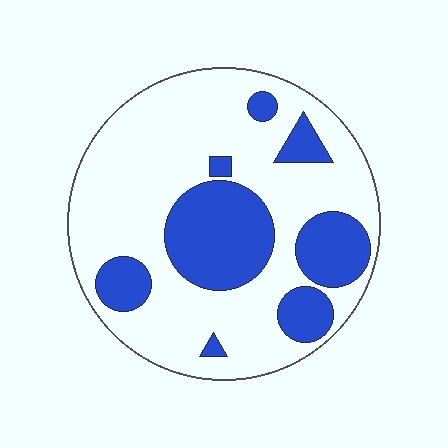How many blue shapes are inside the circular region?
8.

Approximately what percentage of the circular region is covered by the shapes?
Approximately 30%.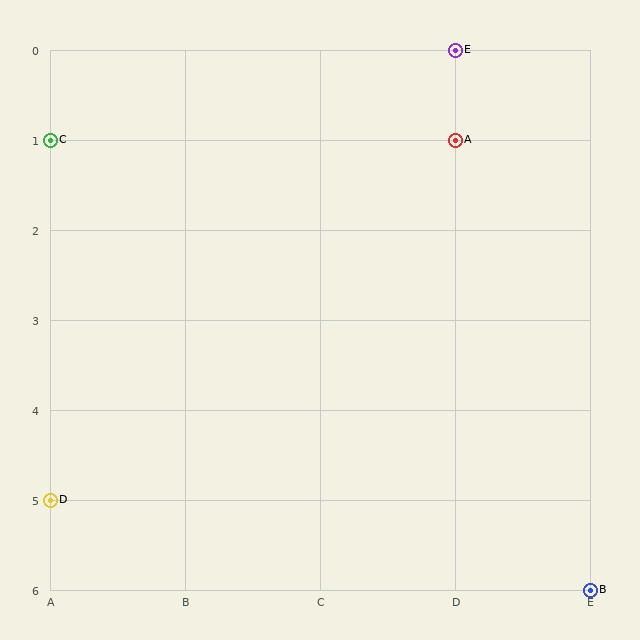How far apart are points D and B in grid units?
Points D and B are 4 columns and 1 row apart (about 4.1 grid units diagonally).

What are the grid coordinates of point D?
Point D is at grid coordinates (A, 5).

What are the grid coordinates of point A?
Point A is at grid coordinates (D, 1).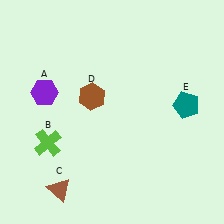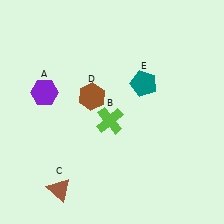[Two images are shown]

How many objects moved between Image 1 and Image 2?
2 objects moved between the two images.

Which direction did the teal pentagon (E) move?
The teal pentagon (E) moved left.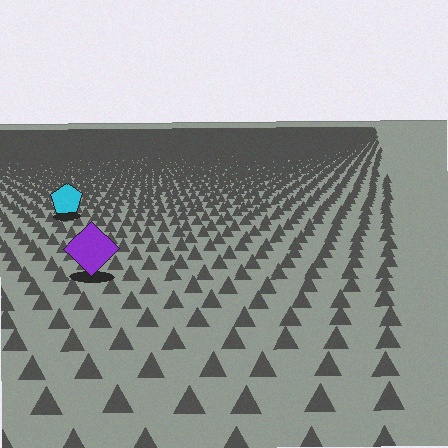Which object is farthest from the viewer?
The cyan pentagon is farthest from the viewer. It appears smaller and the ground texture around it is denser.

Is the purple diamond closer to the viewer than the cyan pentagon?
Yes. The purple diamond is closer — you can tell from the texture gradient: the ground texture is coarser near it.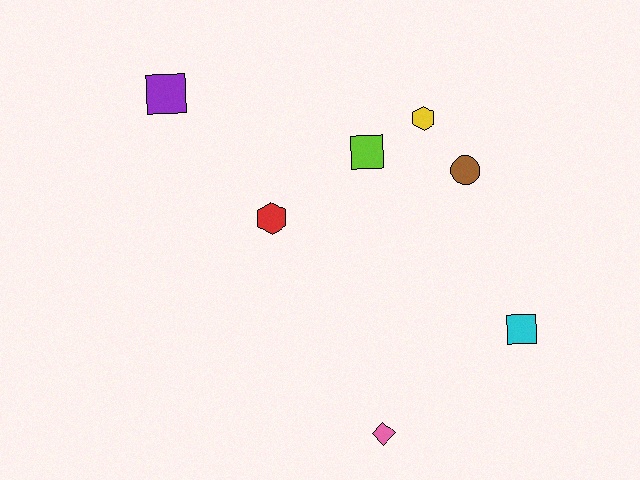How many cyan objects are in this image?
There is 1 cyan object.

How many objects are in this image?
There are 7 objects.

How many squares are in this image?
There are 3 squares.